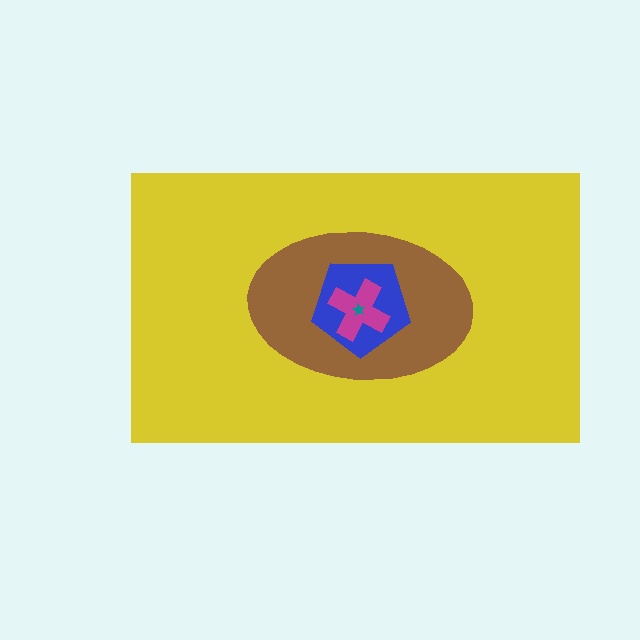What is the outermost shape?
The yellow rectangle.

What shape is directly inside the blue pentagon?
The magenta cross.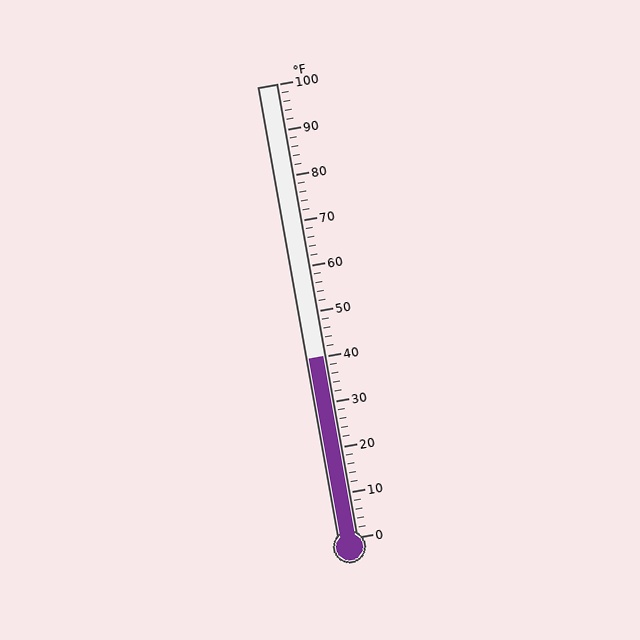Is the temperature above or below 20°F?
The temperature is above 20°F.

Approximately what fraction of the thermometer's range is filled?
The thermometer is filled to approximately 40% of its range.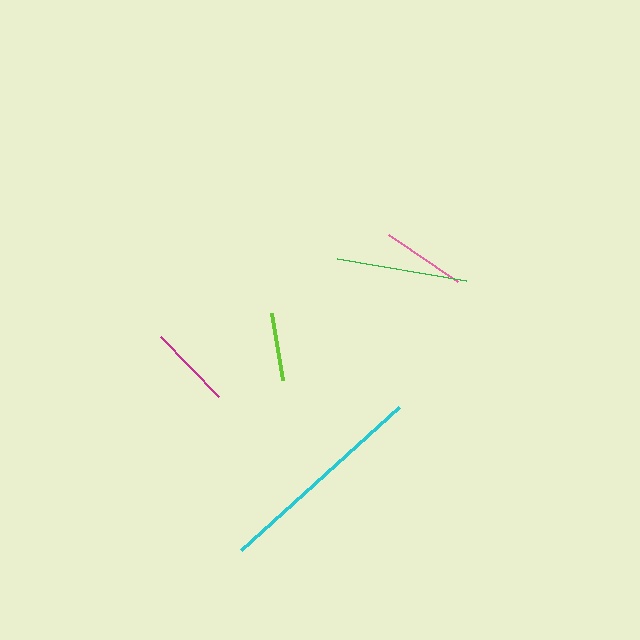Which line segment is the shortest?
The lime line is the shortest at approximately 68 pixels.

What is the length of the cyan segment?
The cyan segment is approximately 213 pixels long.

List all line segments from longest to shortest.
From longest to shortest: cyan, green, magenta, pink, lime.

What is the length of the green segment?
The green segment is approximately 131 pixels long.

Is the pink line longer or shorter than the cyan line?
The cyan line is longer than the pink line.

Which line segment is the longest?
The cyan line is the longest at approximately 213 pixels.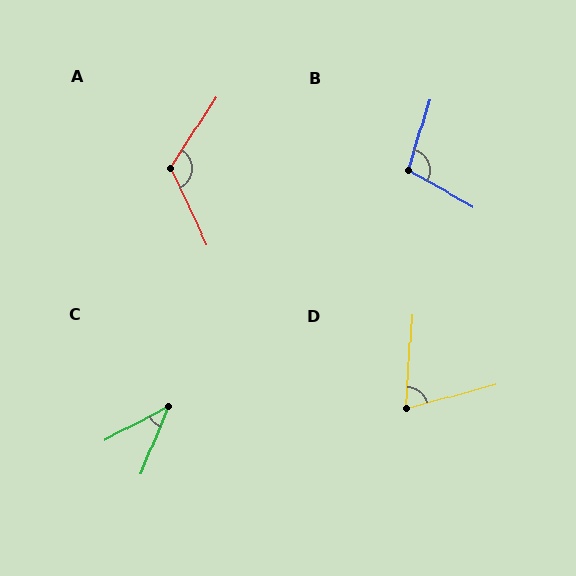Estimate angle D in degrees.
Approximately 71 degrees.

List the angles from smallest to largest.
C (40°), D (71°), B (103°), A (122°).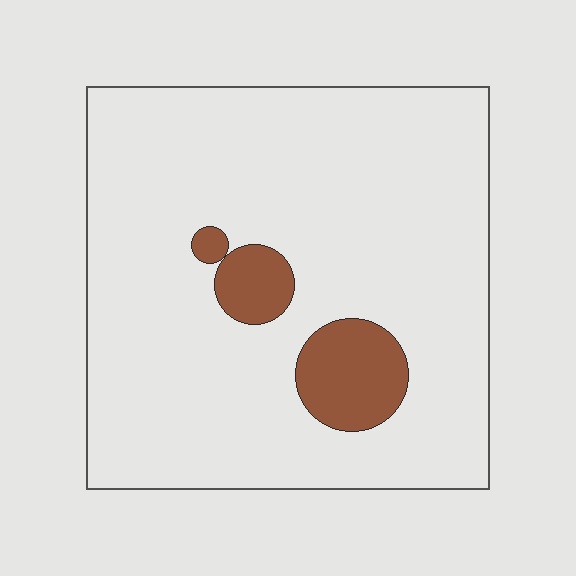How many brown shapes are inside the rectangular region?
3.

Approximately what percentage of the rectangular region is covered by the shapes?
Approximately 10%.